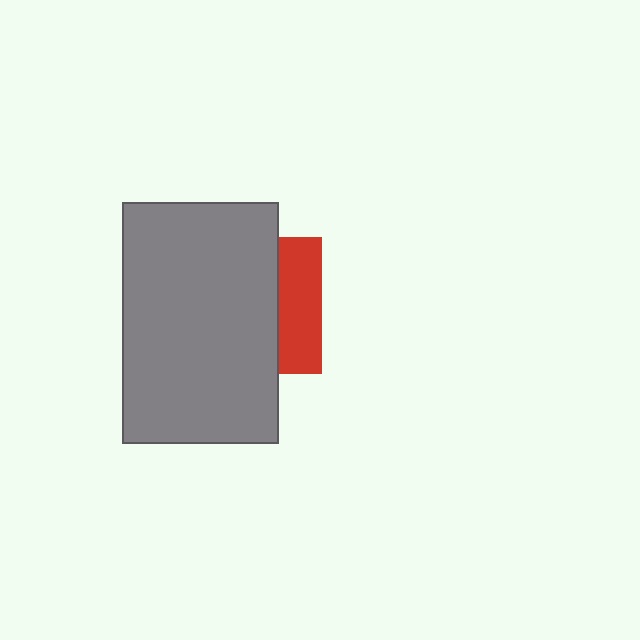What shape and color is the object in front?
The object in front is a gray rectangle.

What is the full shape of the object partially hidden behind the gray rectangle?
The partially hidden object is a red square.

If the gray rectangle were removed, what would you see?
You would see the complete red square.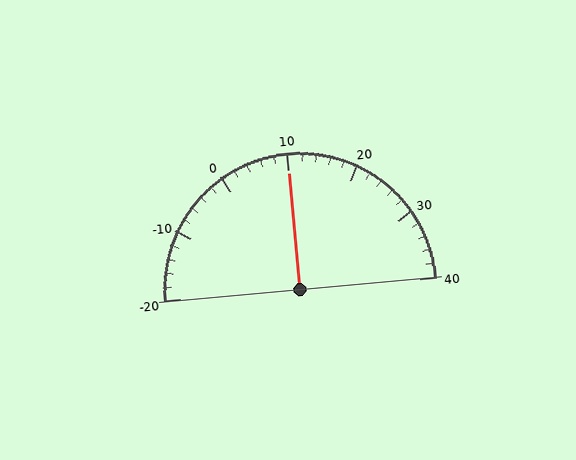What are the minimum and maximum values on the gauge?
The gauge ranges from -20 to 40.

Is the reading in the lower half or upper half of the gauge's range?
The reading is in the upper half of the range (-20 to 40).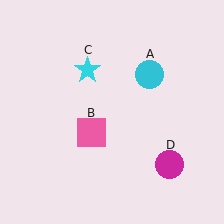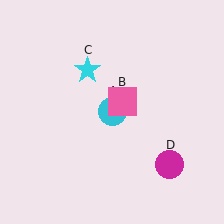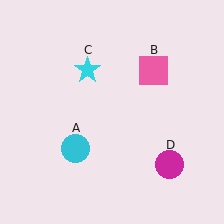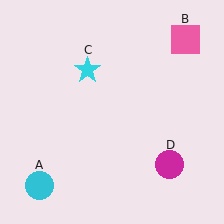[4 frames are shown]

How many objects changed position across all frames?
2 objects changed position: cyan circle (object A), pink square (object B).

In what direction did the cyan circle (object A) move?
The cyan circle (object A) moved down and to the left.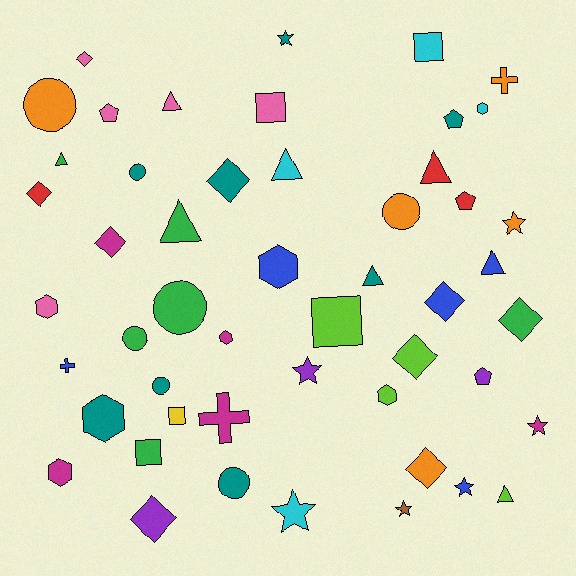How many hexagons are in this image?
There are 7 hexagons.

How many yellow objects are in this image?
There is 1 yellow object.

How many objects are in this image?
There are 50 objects.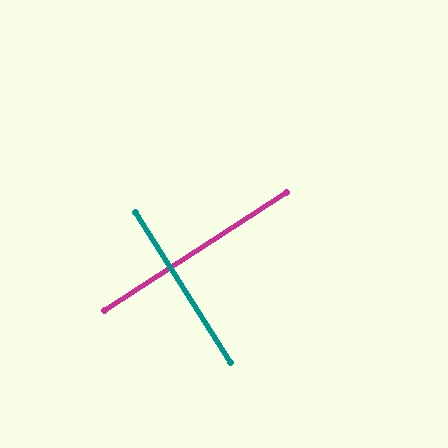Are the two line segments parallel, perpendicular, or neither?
Perpendicular — they meet at approximately 89°.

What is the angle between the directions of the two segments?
Approximately 89 degrees.